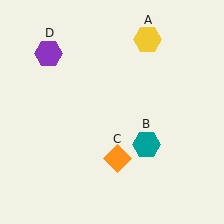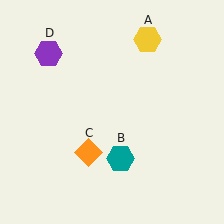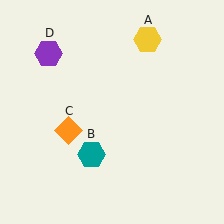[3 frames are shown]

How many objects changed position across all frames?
2 objects changed position: teal hexagon (object B), orange diamond (object C).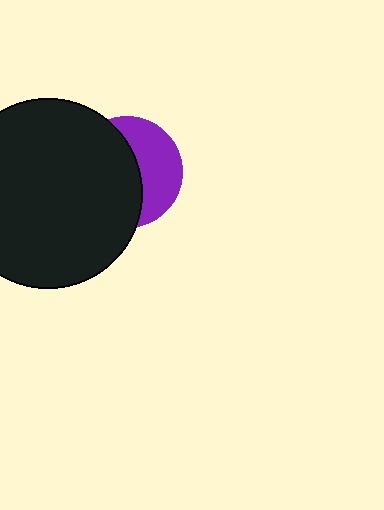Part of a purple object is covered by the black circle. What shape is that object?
It is a circle.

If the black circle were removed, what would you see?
You would see the complete purple circle.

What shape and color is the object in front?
The object in front is a black circle.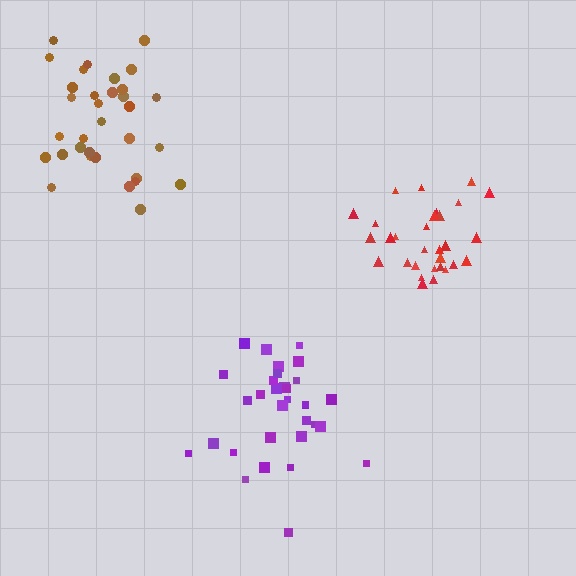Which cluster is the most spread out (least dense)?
Brown.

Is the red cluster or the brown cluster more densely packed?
Red.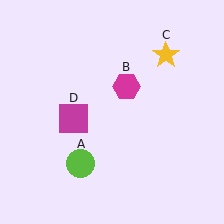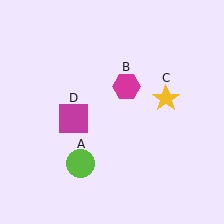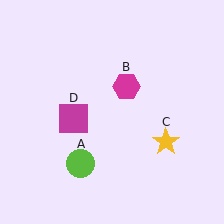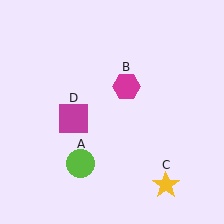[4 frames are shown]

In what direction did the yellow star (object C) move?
The yellow star (object C) moved down.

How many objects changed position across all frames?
1 object changed position: yellow star (object C).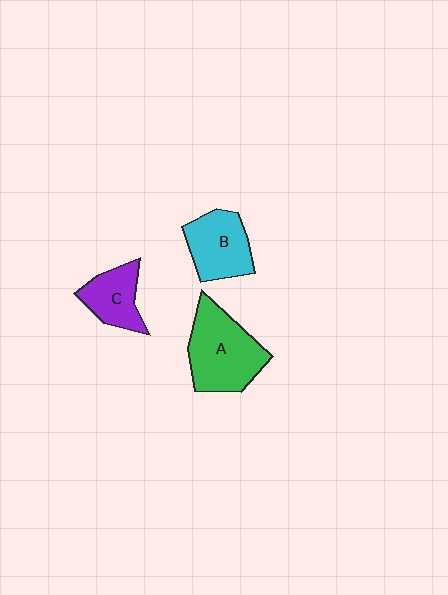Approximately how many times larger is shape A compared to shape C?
Approximately 1.7 times.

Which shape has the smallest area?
Shape C (purple).